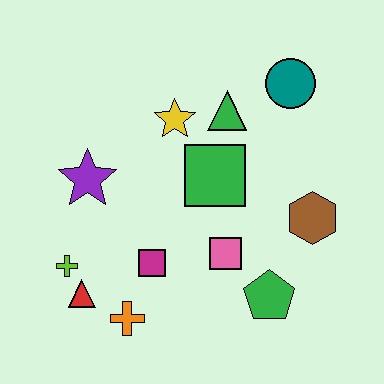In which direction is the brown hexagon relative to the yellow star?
The brown hexagon is to the right of the yellow star.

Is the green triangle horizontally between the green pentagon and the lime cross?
Yes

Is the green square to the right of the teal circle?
No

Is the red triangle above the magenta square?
No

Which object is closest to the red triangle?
The lime cross is closest to the red triangle.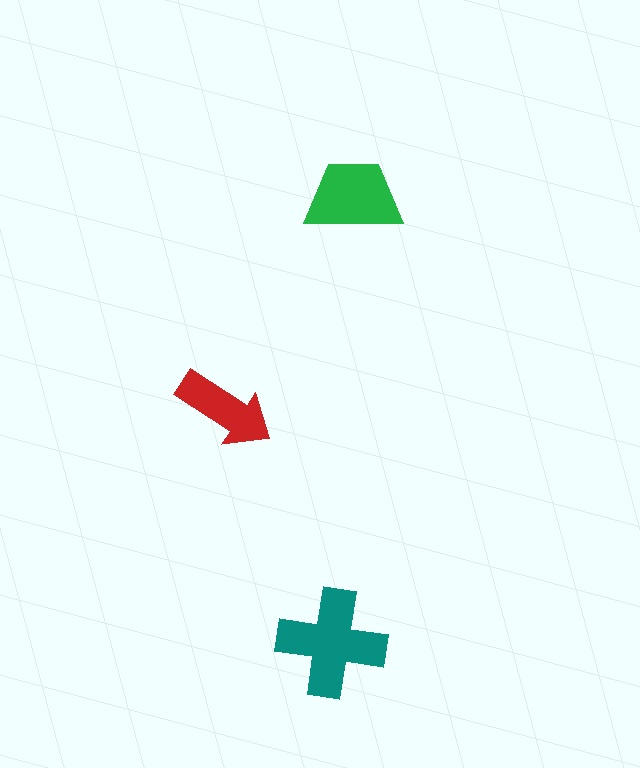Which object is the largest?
The teal cross.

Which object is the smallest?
The red arrow.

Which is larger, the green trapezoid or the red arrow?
The green trapezoid.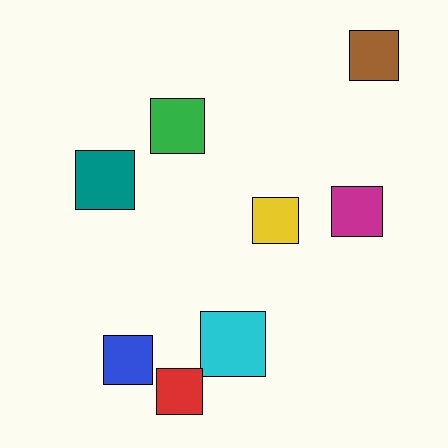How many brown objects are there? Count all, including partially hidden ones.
There is 1 brown object.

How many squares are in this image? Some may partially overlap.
There are 8 squares.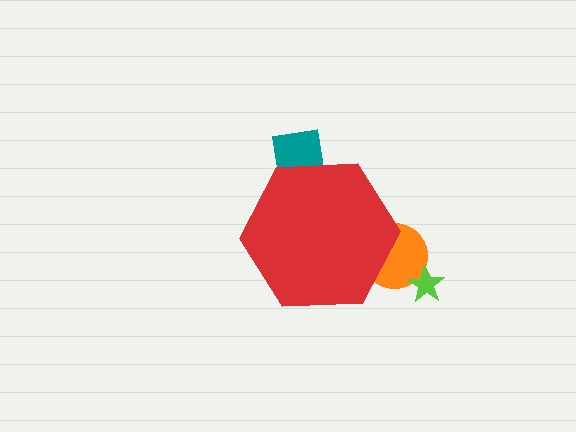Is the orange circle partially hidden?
Yes, the orange circle is partially hidden behind the red hexagon.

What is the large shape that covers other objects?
A red hexagon.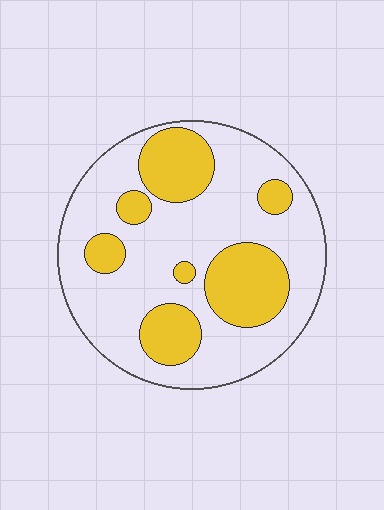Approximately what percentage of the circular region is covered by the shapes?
Approximately 30%.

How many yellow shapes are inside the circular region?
7.